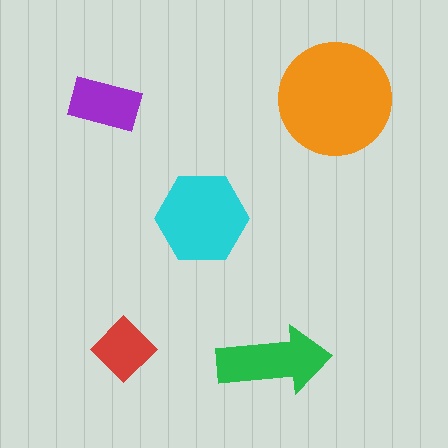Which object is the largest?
The orange circle.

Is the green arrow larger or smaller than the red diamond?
Larger.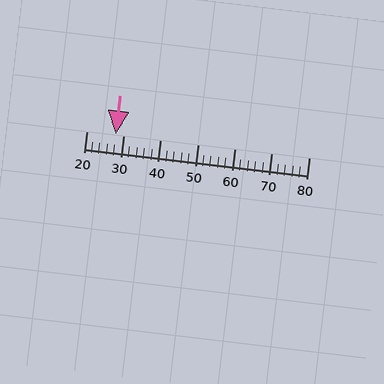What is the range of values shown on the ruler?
The ruler shows values from 20 to 80.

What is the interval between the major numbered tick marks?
The major tick marks are spaced 10 units apart.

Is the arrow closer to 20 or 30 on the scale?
The arrow is closer to 30.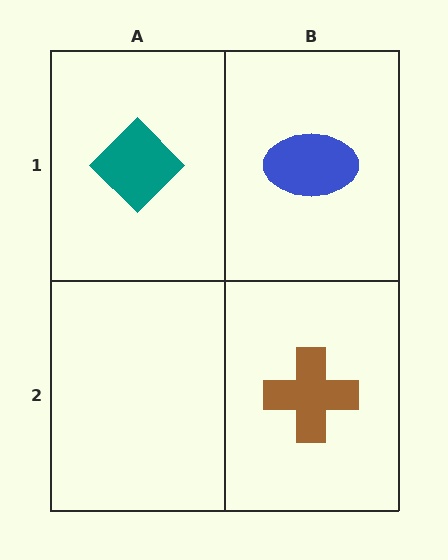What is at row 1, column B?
A blue ellipse.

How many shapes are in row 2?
1 shape.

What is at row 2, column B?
A brown cross.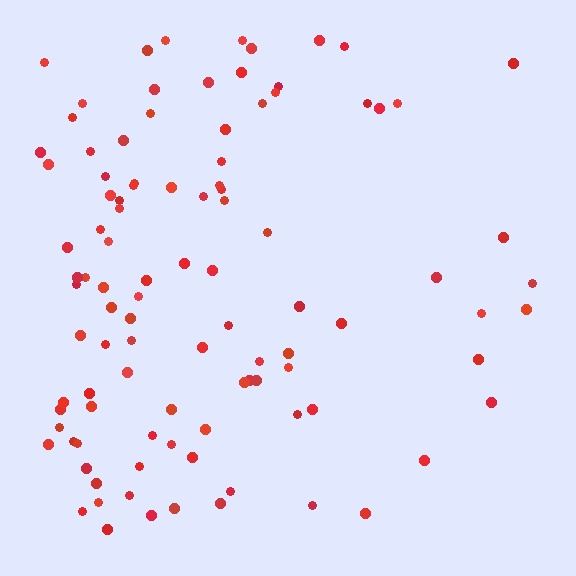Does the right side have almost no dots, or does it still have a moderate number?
Still a moderate number, just noticeably fewer than the left.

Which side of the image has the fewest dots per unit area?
The right.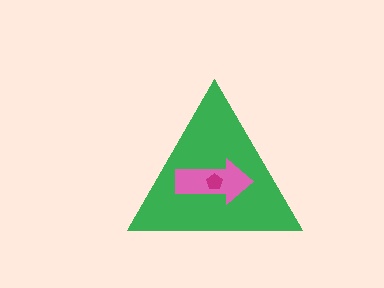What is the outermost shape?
The green triangle.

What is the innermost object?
The magenta pentagon.